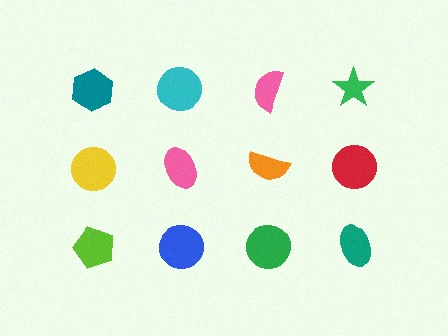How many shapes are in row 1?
4 shapes.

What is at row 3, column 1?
A lime pentagon.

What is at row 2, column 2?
A pink ellipse.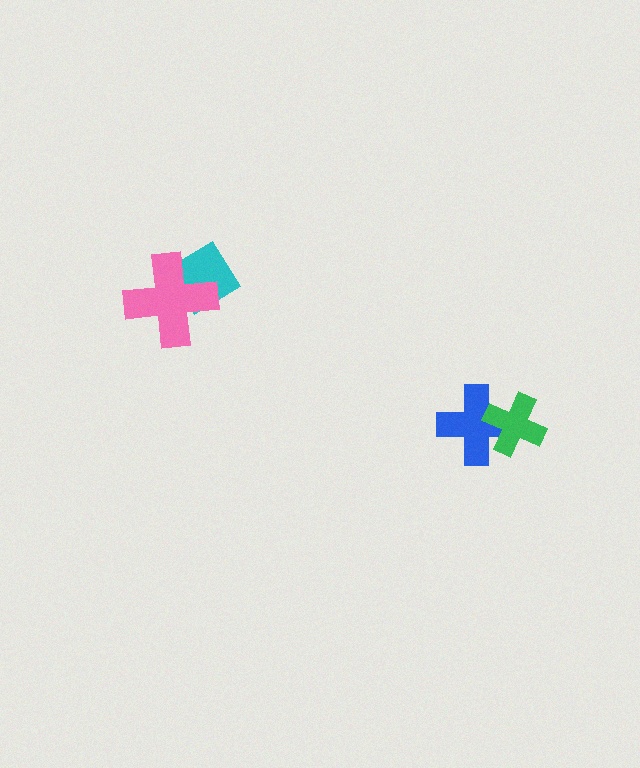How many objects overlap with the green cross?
1 object overlaps with the green cross.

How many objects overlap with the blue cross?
1 object overlaps with the blue cross.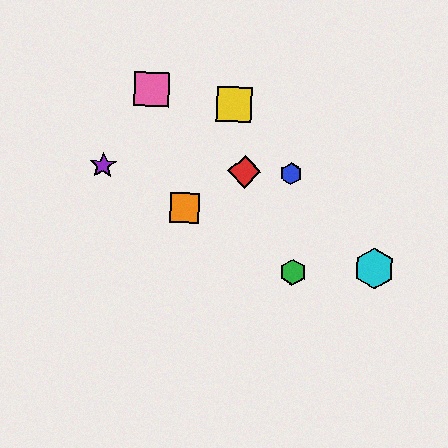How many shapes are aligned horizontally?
3 shapes (the red diamond, the blue hexagon, the purple star) are aligned horizontally.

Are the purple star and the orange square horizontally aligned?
No, the purple star is at y≈166 and the orange square is at y≈208.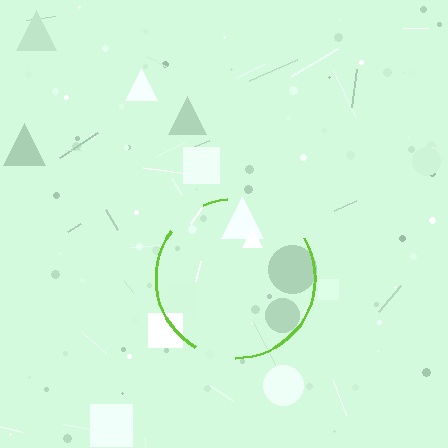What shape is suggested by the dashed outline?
The dashed outline suggests a circle.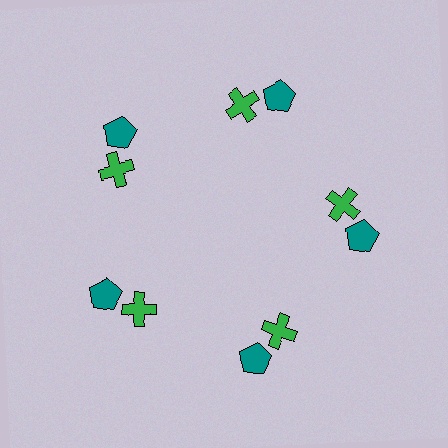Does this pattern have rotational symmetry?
Yes, this pattern has 5-fold rotational symmetry. It looks the same after rotating 72 degrees around the center.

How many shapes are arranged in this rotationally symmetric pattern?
There are 10 shapes, arranged in 5 groups of 2.